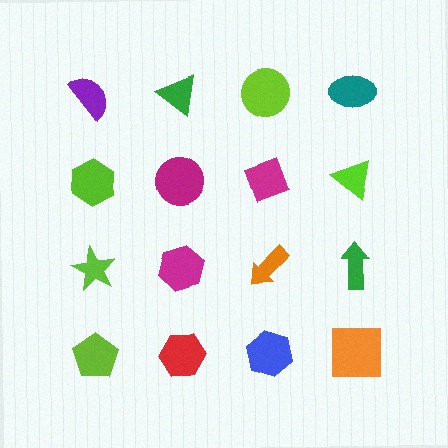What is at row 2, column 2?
A magenta circle.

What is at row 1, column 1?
A purple semicircle.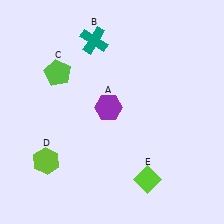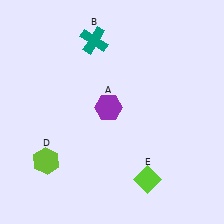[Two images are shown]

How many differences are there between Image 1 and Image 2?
There is 1 difference between the two images.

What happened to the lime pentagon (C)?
The lime pentagon (C) was removed in Image 2. It was in the top-left area of Image 1.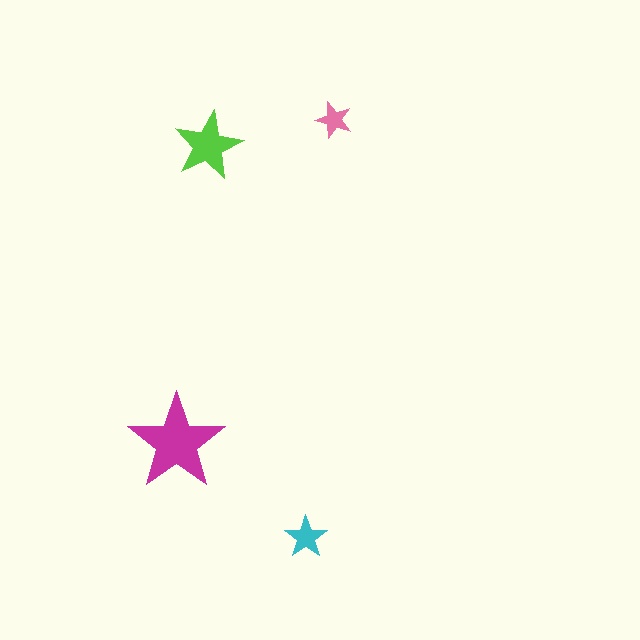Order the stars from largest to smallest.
the magenta one, the lime one, the cyan one, the pink one.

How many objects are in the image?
There are 4 objects in the image.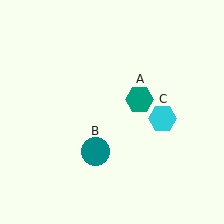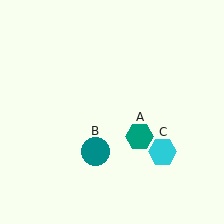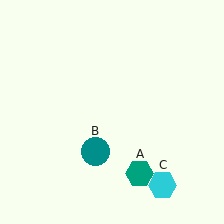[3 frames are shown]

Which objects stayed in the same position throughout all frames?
Teal circle (object B) remained stationary.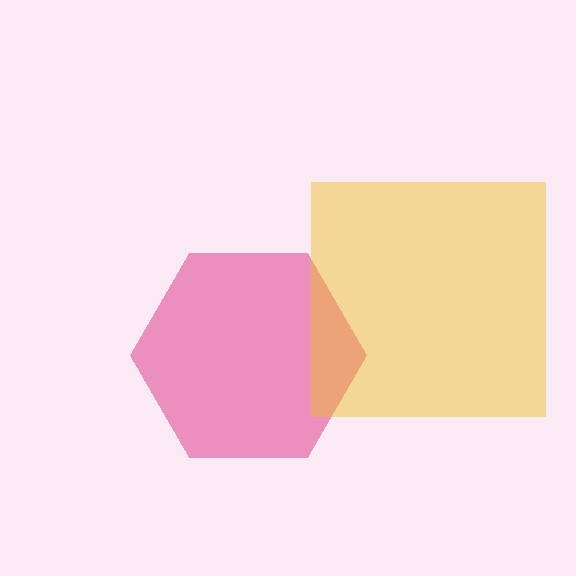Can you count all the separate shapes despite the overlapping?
Yes, there are 2 separate shapes.